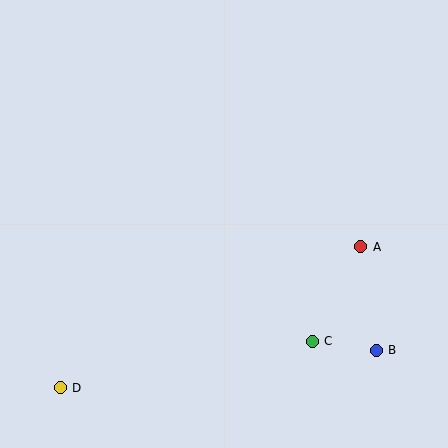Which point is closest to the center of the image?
Point A at (361, 247) is closest to the center.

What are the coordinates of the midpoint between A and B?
The midpoint between A and B is at (368, 299).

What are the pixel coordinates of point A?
Point A is at (361, 247).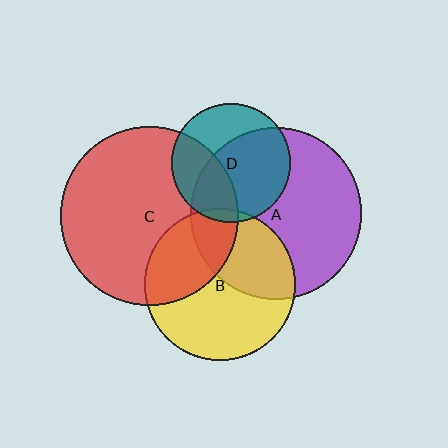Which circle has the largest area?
Circle C (red).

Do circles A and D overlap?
Yes.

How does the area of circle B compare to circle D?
Approximately 1.6 times.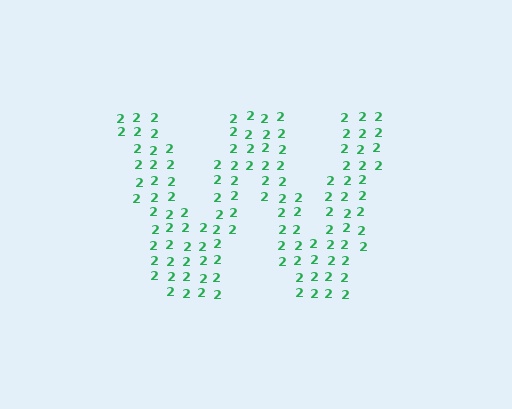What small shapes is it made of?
It is made of small digit 2's.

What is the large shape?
The large shape is the letter W.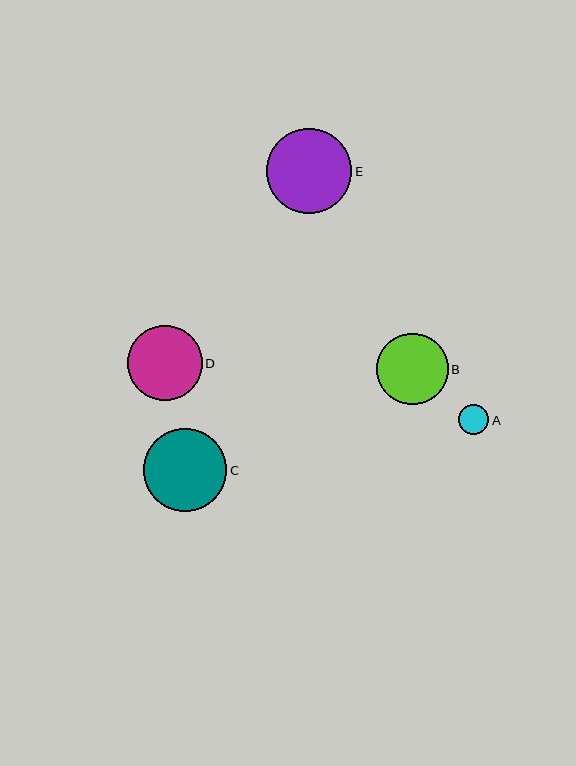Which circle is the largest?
Circle E is the largest with a size of approximately 86 pixels.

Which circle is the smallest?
Circle A is the smallest with a size of approximately 30 pixels.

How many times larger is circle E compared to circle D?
Circle E is approximately 1.1 times the size of circle D.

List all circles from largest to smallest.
From largest to smallest: E, C, D, B, A.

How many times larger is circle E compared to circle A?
Circle E is approximately 2.8 times the size of circle A.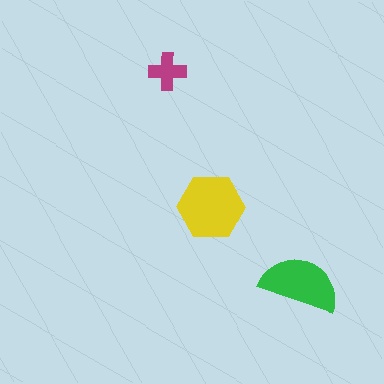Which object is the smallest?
The magenta cross.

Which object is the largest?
The yellow hexagon.